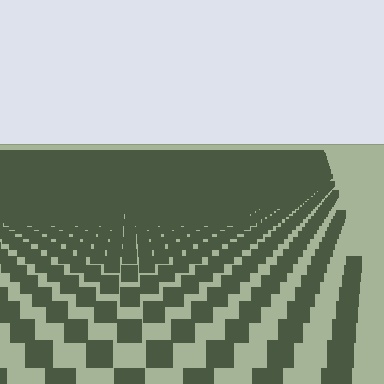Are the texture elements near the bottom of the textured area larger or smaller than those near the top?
Larger. Near the bottom, elements are closer to the viewer and appear at a bigger on-screen size.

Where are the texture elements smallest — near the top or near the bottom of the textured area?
Near the top.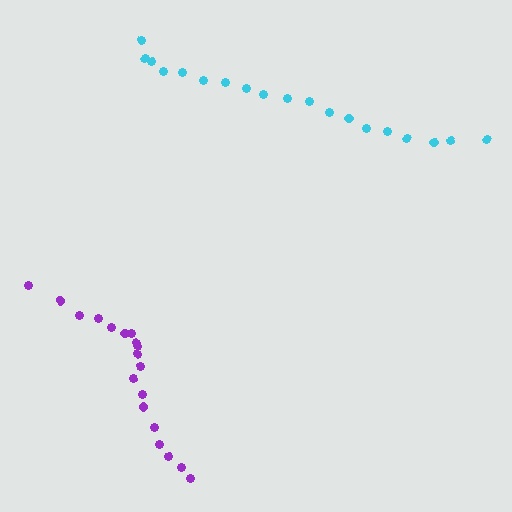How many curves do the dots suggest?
There are 2 distinct paths.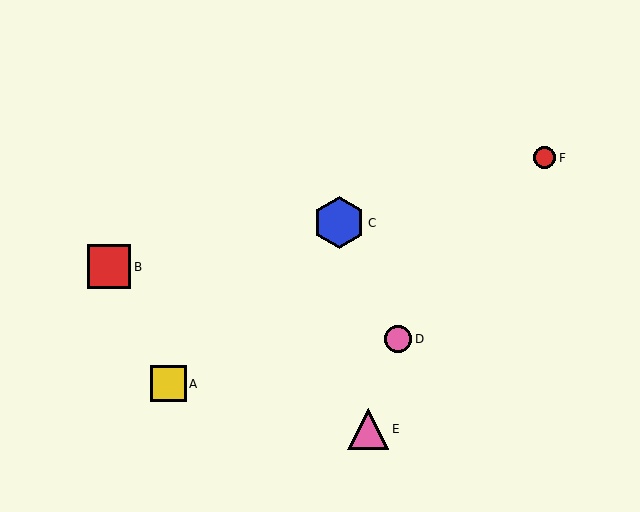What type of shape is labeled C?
Shape C is a blue hexagon.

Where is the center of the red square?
The center of the red square is at (109, 267).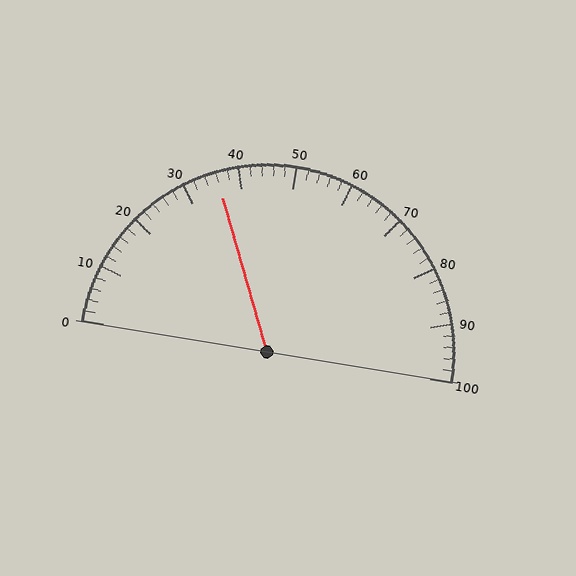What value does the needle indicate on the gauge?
The needle indicates approximately 36.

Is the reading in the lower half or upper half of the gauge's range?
The reading is in the lower half of the range (0 to 100).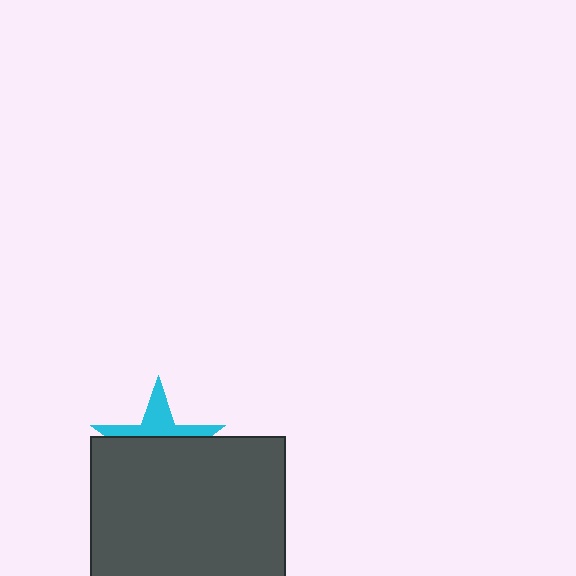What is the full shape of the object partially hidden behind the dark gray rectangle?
The partially hidden object is a cyan star.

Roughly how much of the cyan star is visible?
A small part of it is visible (roughly 35%).